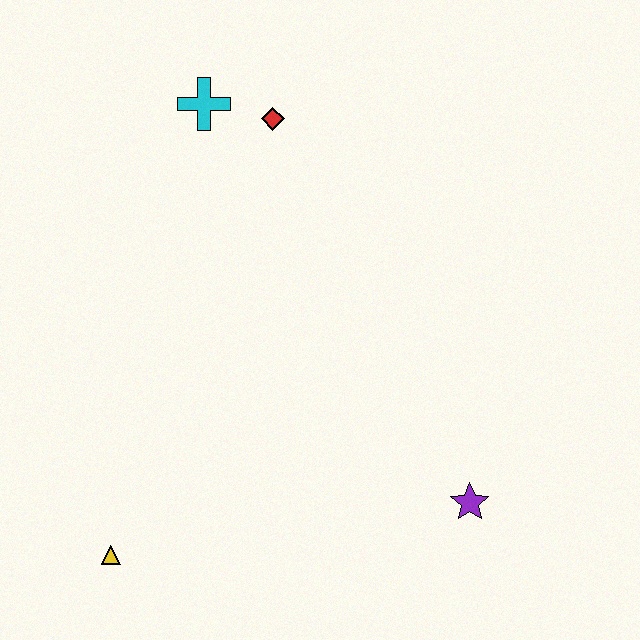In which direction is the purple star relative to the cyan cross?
The purple star is below the cyan cross.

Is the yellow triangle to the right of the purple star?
No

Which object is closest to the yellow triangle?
The purple star is closest to the yellow triangle.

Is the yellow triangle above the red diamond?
No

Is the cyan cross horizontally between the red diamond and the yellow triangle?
Yes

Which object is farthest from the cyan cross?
The purple star is farthest from the cyan cross.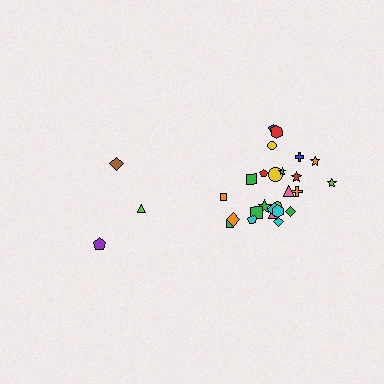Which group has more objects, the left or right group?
The right group.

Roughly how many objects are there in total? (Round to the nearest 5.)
Roughly 30 objects in total.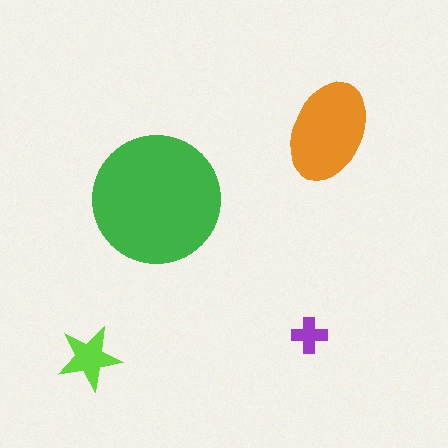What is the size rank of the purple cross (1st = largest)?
4th.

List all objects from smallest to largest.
The purple cross, the lime star, the orange ellipse, the green circle.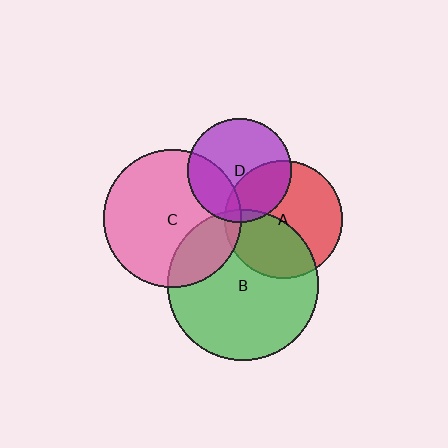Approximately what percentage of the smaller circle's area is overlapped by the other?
Approximately 25%.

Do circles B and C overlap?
Yes.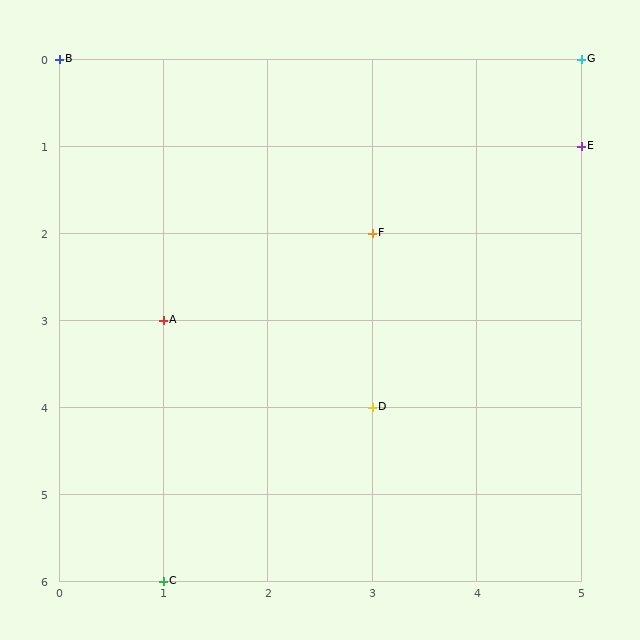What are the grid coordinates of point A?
Point A is at grid coordinates (1, 3).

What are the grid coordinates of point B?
Point B is at grid coordinates (0, 0).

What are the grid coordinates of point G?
Point G is at grid coordinates (5, 0).